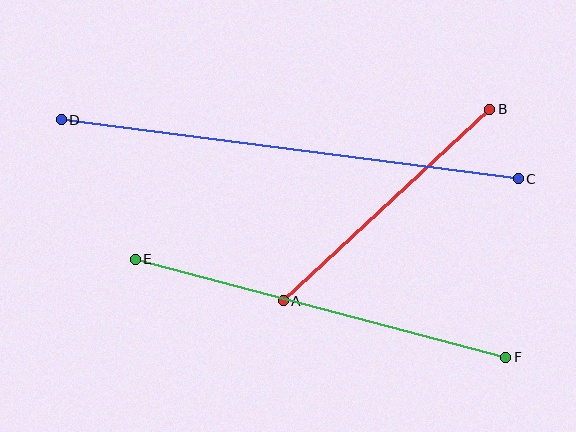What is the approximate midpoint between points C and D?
The midpoint is at approximately (290, 149) pixels.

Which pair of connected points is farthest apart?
Points C and D are farthest apart.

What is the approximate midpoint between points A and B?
The midpoint is at approximately (386, 205) pixels.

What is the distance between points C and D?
The distance is approximately 461 pixels.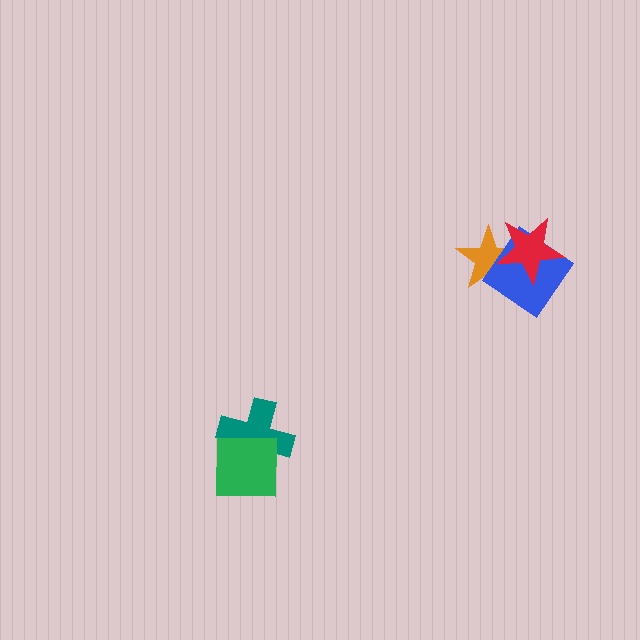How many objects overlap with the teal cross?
1 object overlaps with the teal cross.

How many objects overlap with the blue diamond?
2 objects overlap with the blue diamond.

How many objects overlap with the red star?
2 objects overlap with the red star.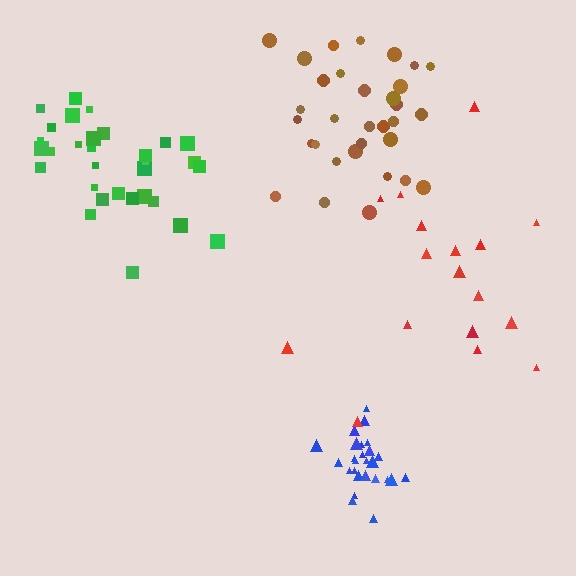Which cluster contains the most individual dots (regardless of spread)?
Brown (32).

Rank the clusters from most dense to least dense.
blue, green, brown, red.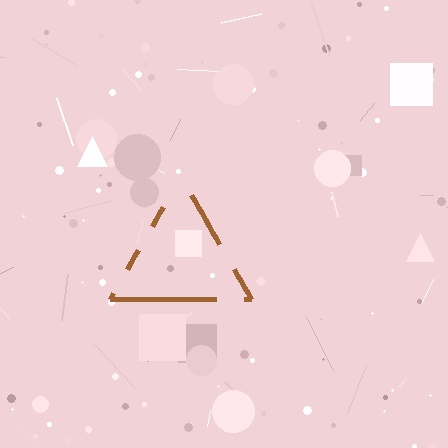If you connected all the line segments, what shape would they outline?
They would outline a triangle.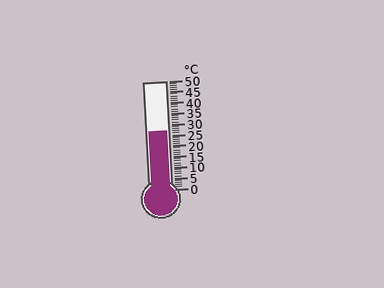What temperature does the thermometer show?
The thermometer shows approximately 27°C.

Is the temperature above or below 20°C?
The temperature is above 20°C.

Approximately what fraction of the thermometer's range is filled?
The thermometer is filled to approximately 55% of its range.